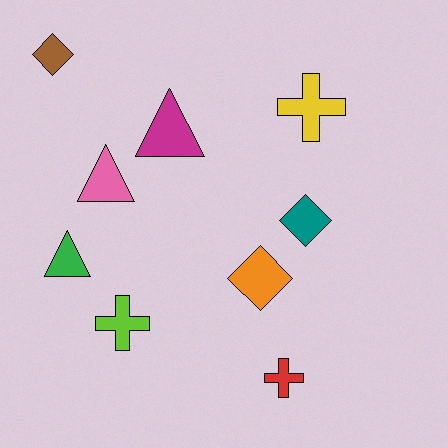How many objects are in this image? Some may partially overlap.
There are 9 objects.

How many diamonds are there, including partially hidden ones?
There are 3 diamonds.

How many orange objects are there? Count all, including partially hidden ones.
There is 1 orange object.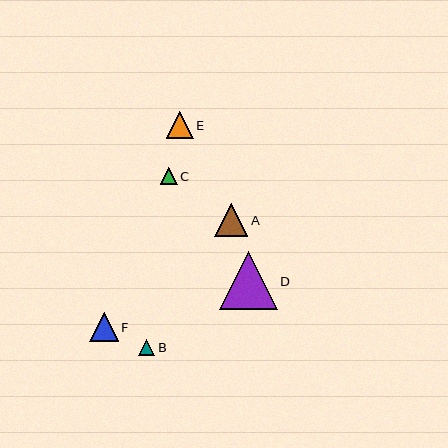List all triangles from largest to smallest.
From largest to smallest: D, A, F, E, C, B.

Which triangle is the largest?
Triangle D is the largest with a size of approximately 58 pixels.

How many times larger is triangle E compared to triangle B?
Triangle E is approximately 1.6 times the size of triangle B.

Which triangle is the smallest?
Triangle B is the smallest with a size of approximately 17 pixels.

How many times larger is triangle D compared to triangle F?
Triangle D is approximately 2.0 times the size of triangle F.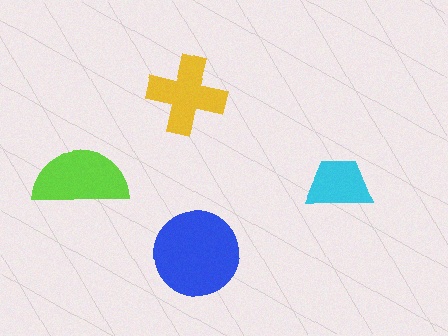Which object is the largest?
The blue circle.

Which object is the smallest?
The cyan trapezoid.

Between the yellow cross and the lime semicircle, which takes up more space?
The lime semicircle.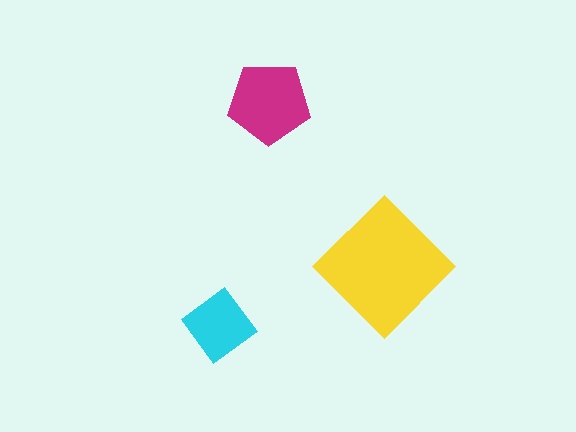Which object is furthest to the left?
The cyan diamond is leftmost.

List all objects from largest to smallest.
The yellow diamond, the magenta pentagon, the cyan diamond.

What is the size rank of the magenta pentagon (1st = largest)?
2nd.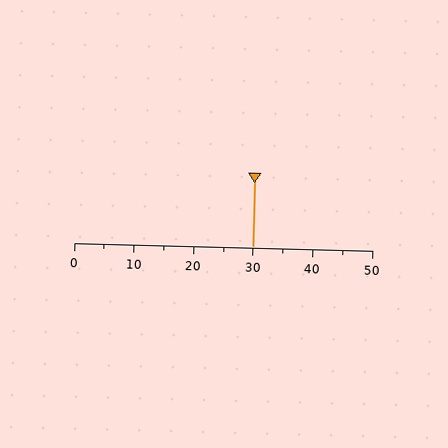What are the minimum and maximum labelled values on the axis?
The axis runs from 0 to 50.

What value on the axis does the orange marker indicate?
The marker indicates approximately 30.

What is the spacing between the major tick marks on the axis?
The major ticks are spaced 10 apart.